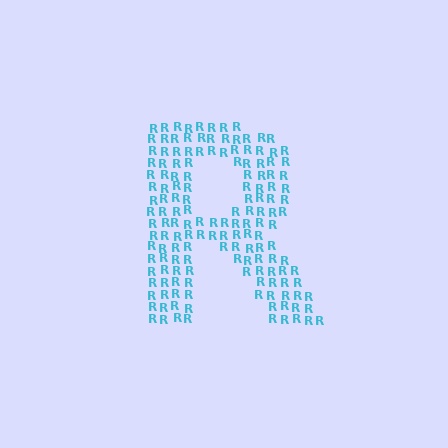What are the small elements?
The small elements are letter R's.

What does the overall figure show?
The overall figure shows the letter R.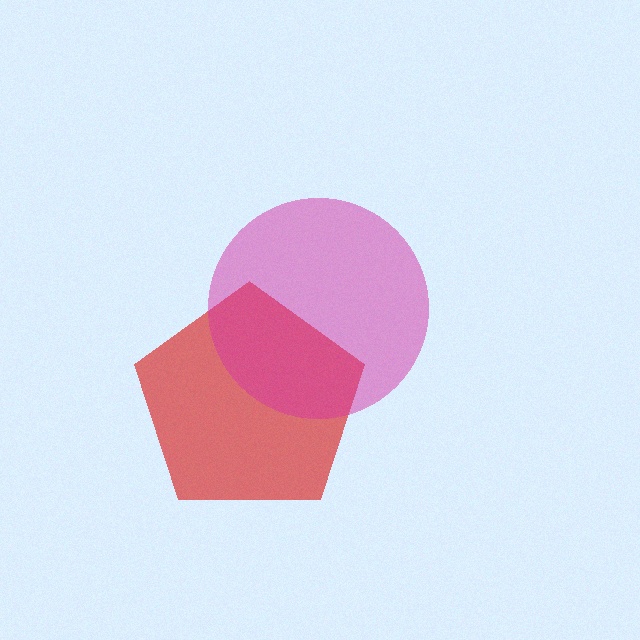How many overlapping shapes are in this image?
There are 2 overlapping shapes in the image.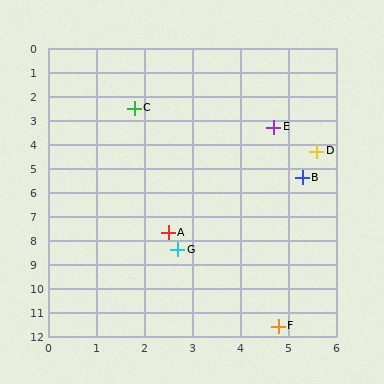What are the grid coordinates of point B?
Point B is at approximately (5.3, 5.4).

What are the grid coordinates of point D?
Point D is at approximately (5.6, 4.3).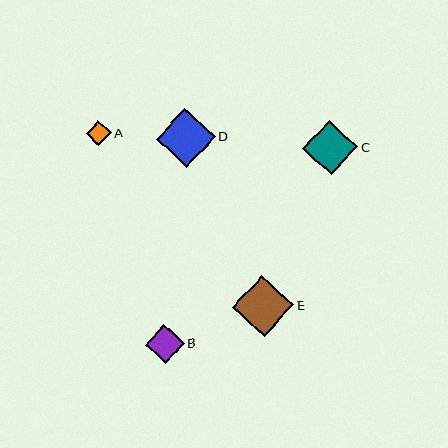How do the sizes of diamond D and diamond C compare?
Diamond D and diamond C are approximately the same size.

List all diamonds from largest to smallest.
From largest to smallest: E, D, C, B, A.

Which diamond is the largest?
Diamond E is the largest with a size of approximately 62 pixels.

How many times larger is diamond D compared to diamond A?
Diamond D is approximately 2.3 times the size of diamond A.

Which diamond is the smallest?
Diamond A is the smallest with a size of approximately 25 pixels.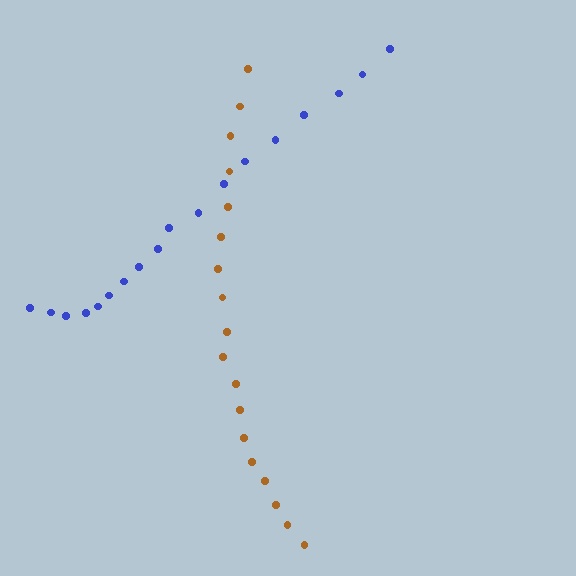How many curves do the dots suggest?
There are 2 distinct paths.